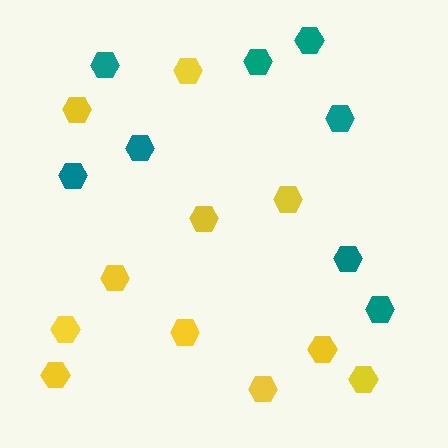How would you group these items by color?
There are 2 groups: one group of yellow hexagons (11) and one group of teal hexagons (8).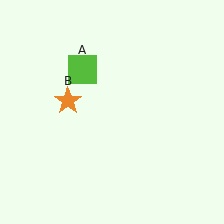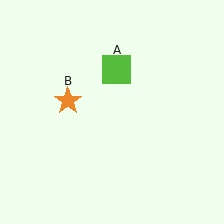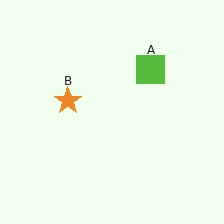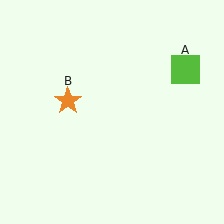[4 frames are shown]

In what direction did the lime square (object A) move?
The lime square (object A) moved right.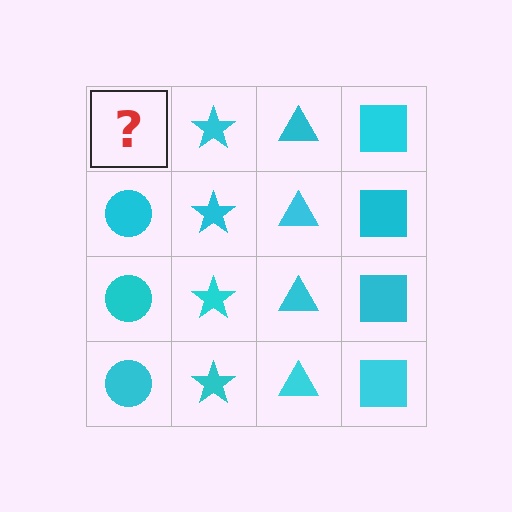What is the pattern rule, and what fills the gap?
The rule is that each column has a consistent shape. The gap should be filled with a cyan circle.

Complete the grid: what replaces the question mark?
The question mark should be replaced with a cyan circle.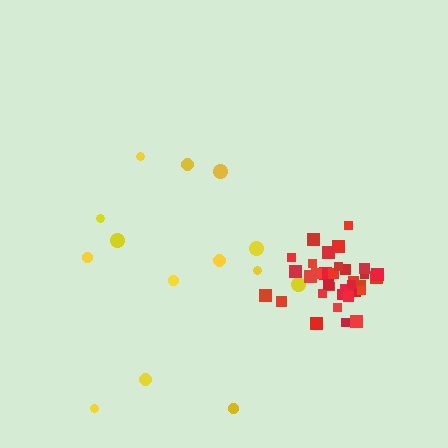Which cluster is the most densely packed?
Red.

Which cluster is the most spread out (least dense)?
Yellow.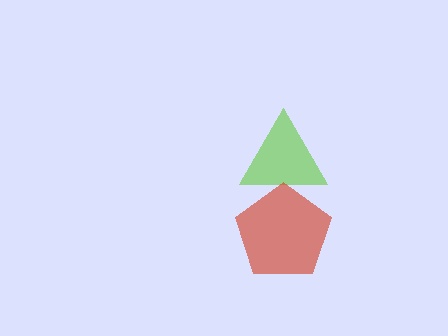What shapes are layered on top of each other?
The layered shapes are: a lime triangle, a red pentagon.